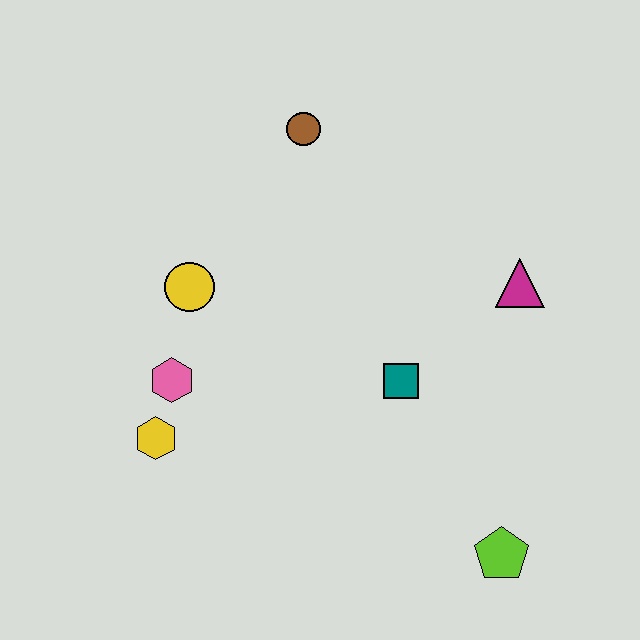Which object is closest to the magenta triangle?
The teal square is closest to the magenta triangle.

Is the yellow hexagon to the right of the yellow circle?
No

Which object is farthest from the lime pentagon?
The brown circle is farthest from the lime pentagon.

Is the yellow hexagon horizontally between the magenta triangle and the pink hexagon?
No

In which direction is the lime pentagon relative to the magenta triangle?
The lime pentagon is below the magenta triangle.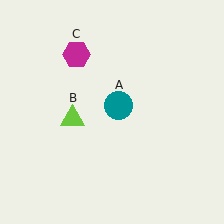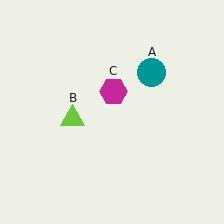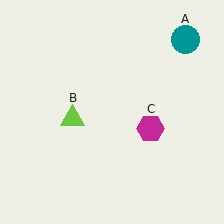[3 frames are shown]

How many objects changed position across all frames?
2 objects changed position: teal circle (object A), magenta hexagon (object C).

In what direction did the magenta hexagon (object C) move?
The magenta hexagon (object C) moved down and to the right.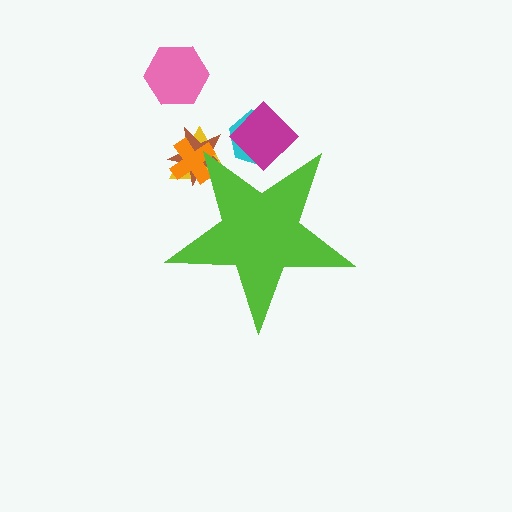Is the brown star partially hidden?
Yes, the brown star is partially hidden behind the lime star.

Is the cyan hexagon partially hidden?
Yes, the cyan hexagon is partially hidden behind the lime star.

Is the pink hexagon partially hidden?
No, the pink hexagon is fully visible.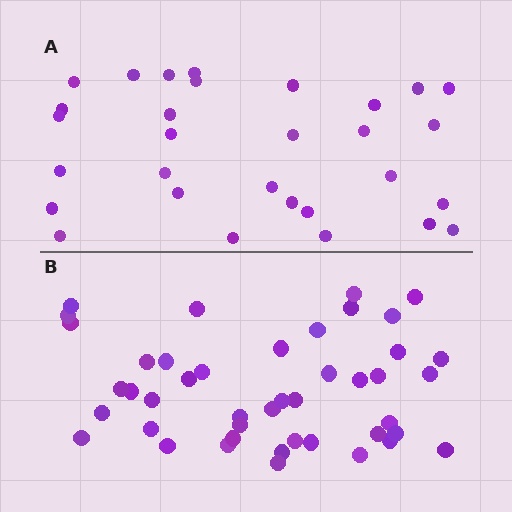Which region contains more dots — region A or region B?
Region B (the bottom region) has more dots.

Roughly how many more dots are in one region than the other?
Region B has approximately 15 more dots than region A.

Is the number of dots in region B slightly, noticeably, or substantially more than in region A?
Region B has substantially more. The ratio is roughly 1.5 to 1.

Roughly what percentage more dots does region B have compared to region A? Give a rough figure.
About 45% more.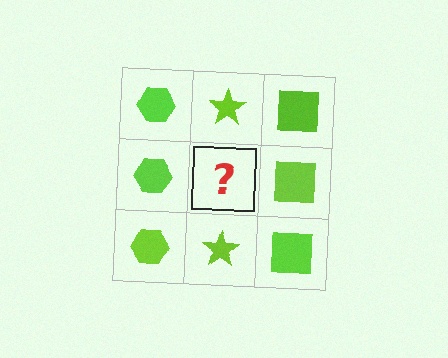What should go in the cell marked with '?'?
The missing cell should contain a lime star.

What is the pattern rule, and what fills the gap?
The rule is that each column has a consistent shape. The gap should be filled with a lime star.